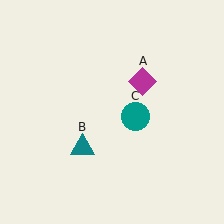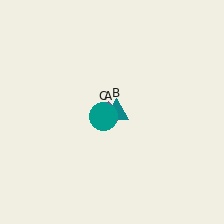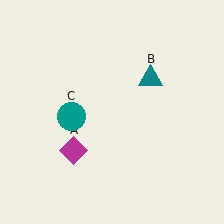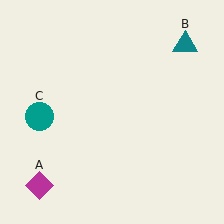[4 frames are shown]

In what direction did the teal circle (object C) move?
The teal circle (object C) moved left.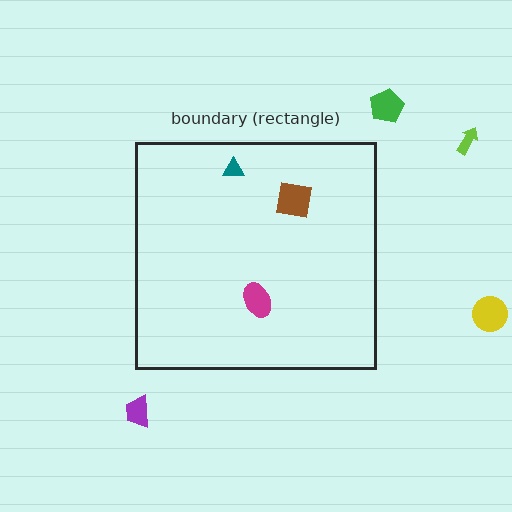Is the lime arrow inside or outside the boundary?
Outside.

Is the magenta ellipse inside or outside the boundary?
Inside.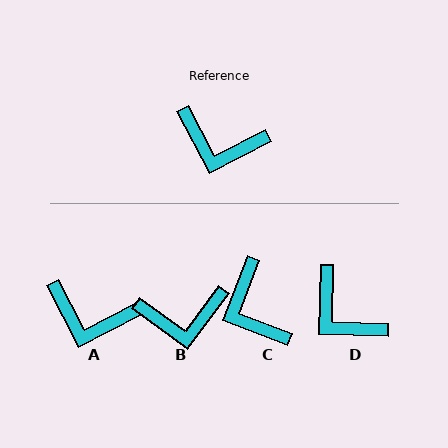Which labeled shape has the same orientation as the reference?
A.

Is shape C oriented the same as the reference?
No, it is off by about 48 degrees.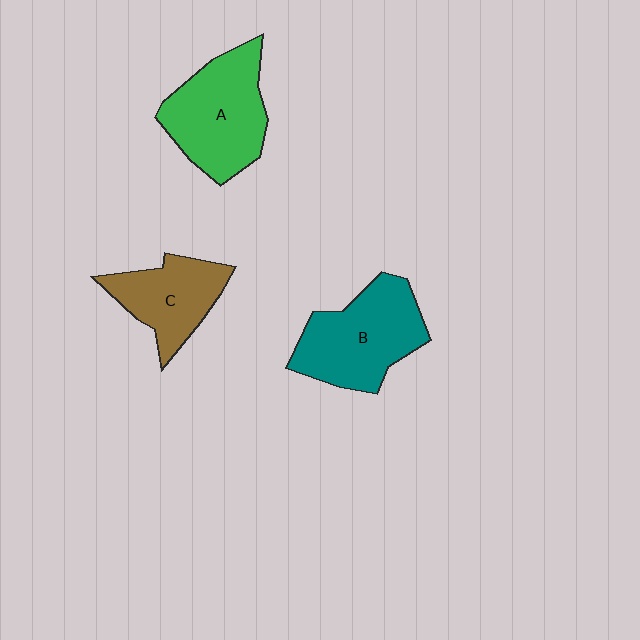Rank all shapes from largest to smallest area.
From largest to smallest: A (green), B (teal), C (brown).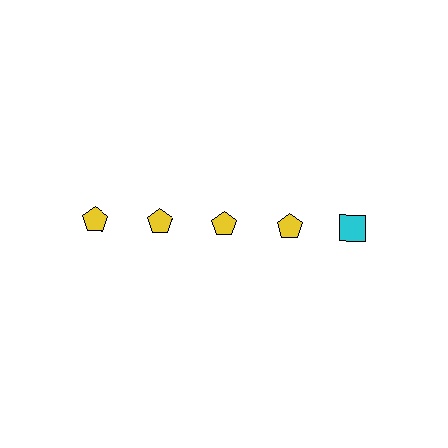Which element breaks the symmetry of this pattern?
The cyan square in the top row, rightmost column breaks the symmetry. All other shapes are yellow pentagons.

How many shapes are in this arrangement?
There are 5 shapes arranged in a grid pattern.